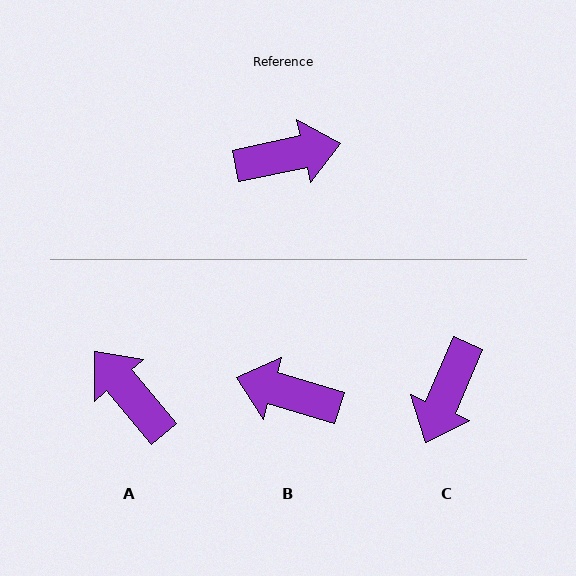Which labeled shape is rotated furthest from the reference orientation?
B, about 151 degrees away.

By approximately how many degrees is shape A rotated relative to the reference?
Approximately 118 degrees counter-clockwise.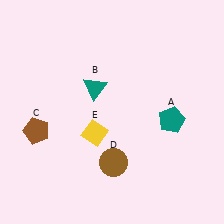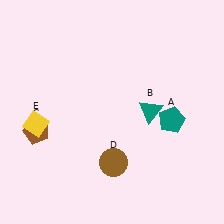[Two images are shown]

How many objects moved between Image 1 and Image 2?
2 objects moved between the two images.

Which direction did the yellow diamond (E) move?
The yellow diamond (E) moved left.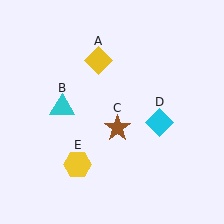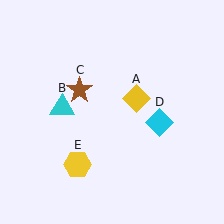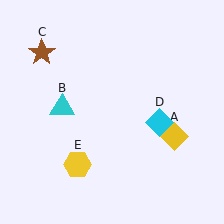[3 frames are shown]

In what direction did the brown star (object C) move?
The brown star (object C) moved up and to the left.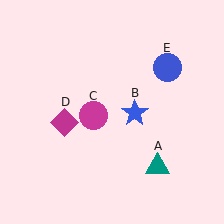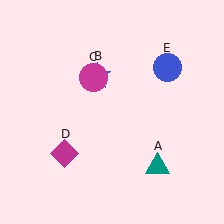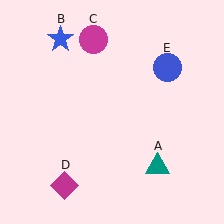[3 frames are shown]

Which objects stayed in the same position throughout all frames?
Teal triangle (object A) and blue circle (object E) remained stationary.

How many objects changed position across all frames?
3 objects changed position: blue star (object B), magenta circle (object C), magenta diamond (object D).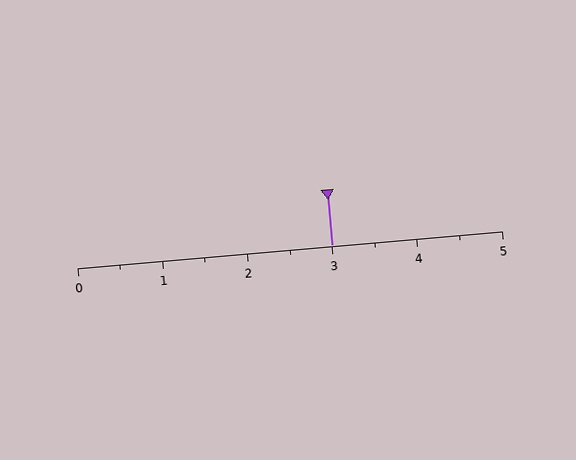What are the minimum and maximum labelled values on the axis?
The axis runs from 0 to 5.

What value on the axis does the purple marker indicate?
The marker indicates approximately 3.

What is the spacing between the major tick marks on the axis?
The major ticks are spaced 1 apart.